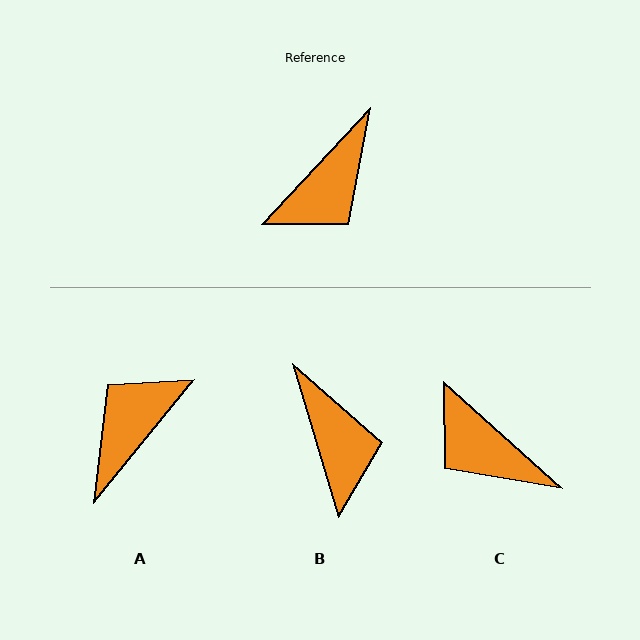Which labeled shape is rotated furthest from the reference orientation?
A, about 177 degrees away.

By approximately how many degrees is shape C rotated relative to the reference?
Approximately 89 degrees clockwise.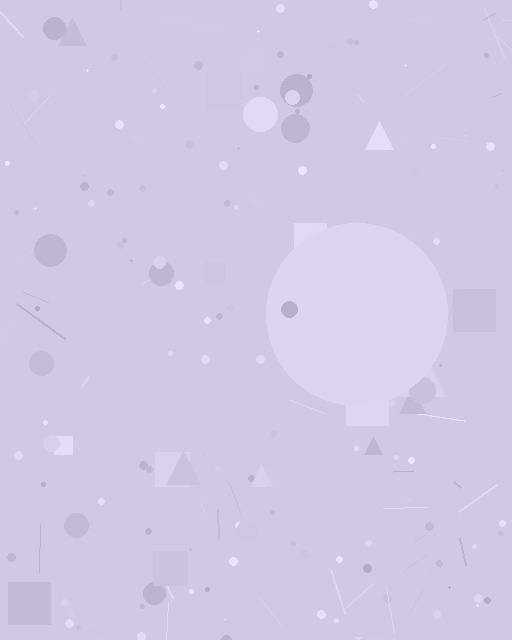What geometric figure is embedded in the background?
A circle is embedded in the background.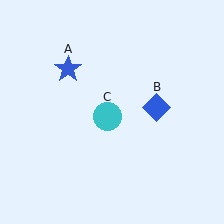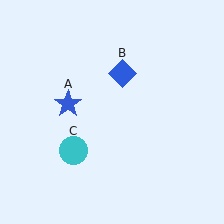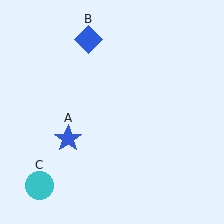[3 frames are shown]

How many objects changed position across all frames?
3 objects changed position: blue star (object A), blue diamond (object B), cyan circle (object C).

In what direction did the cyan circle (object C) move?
The cyan circle (object C) moved down and to the left.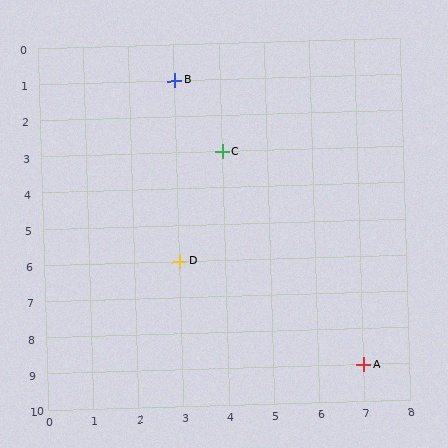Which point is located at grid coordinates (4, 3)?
Point C is at (4, 3).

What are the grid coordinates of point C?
Point C is at grid coordinates (4, 3).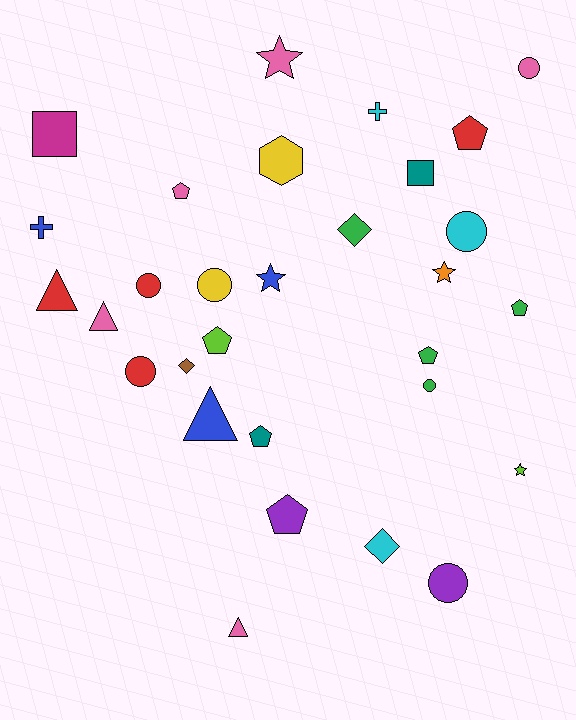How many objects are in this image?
There are 30 objects.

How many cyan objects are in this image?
There are 3 cyan objects.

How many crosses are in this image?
There are 2 crosses.